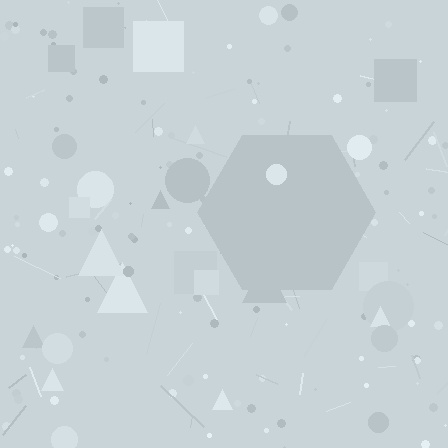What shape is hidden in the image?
A hexagon is hidden in the image.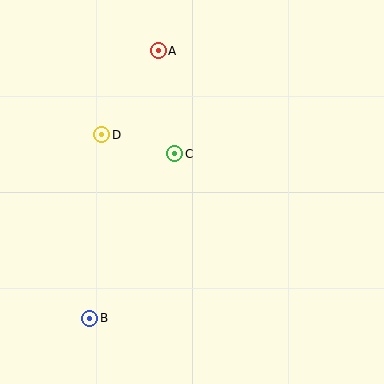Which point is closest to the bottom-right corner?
Point B is closest to the bottom-right corner.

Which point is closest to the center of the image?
Point C at (175, 154) is closest to the center.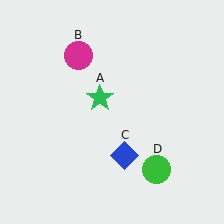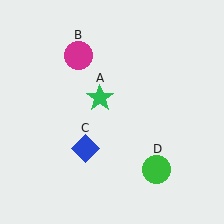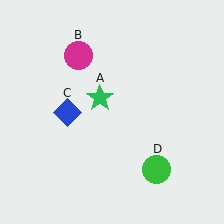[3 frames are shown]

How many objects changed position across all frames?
1 object changed position: blue diamond (object C).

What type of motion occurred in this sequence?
The blue diamond (object C) rotated clockwise around the center of the scene.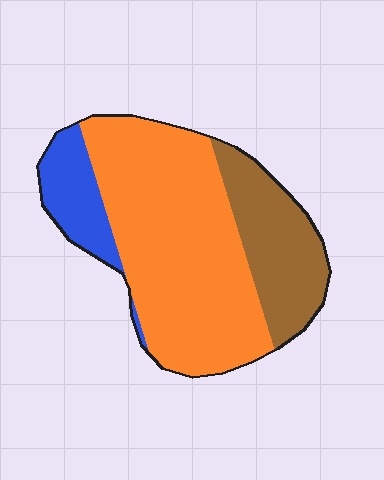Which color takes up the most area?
Orange, at roughly 60%.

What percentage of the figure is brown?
Brown takes up between a sixth and a third of the figure.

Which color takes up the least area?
Blue, at roughly 15%.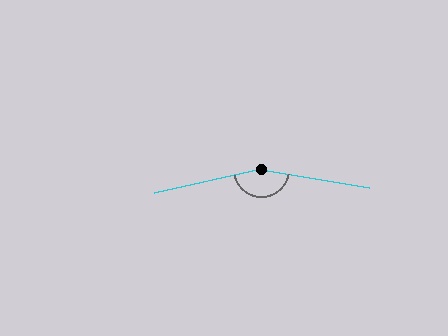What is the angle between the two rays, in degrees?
Approximately 157 degrees.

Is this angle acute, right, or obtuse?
It is obtuse.